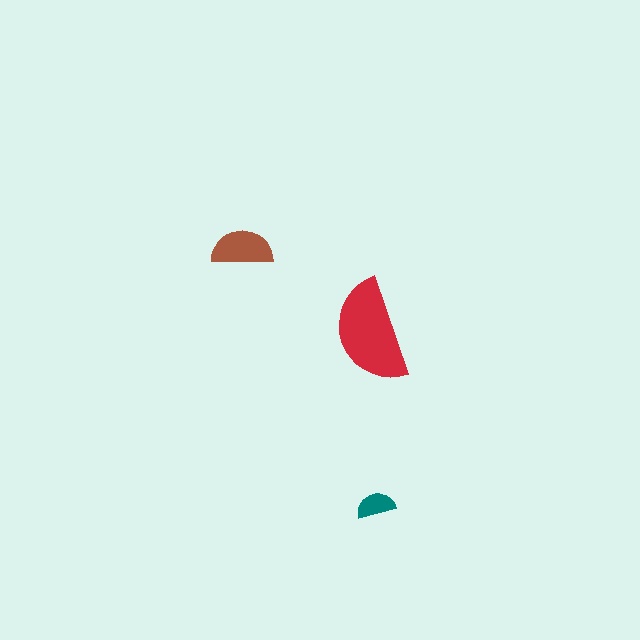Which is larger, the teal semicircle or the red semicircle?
The red one.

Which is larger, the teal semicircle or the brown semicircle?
The brown one.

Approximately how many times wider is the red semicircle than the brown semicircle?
About 1.5 times wider.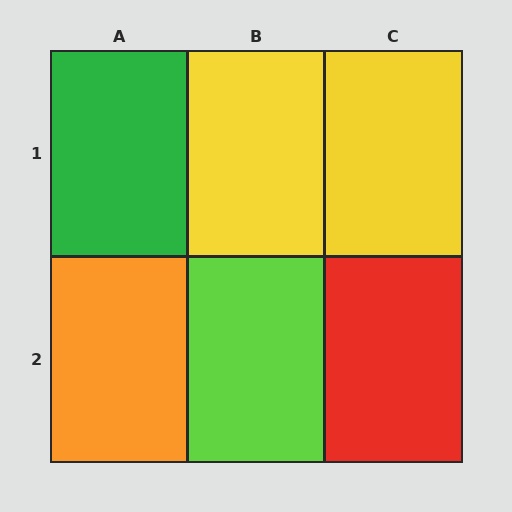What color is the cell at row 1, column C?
Yellow.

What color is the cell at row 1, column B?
Yellow.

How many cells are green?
1 cell is green.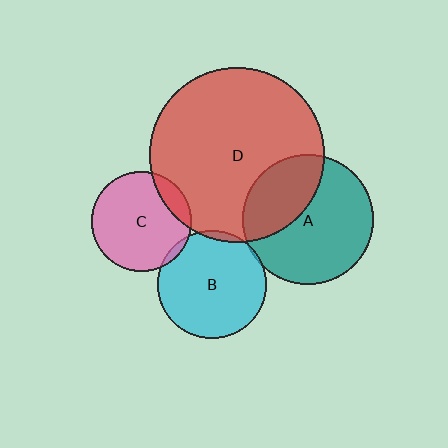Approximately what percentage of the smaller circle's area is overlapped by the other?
Approximately 5%.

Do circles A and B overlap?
Yes.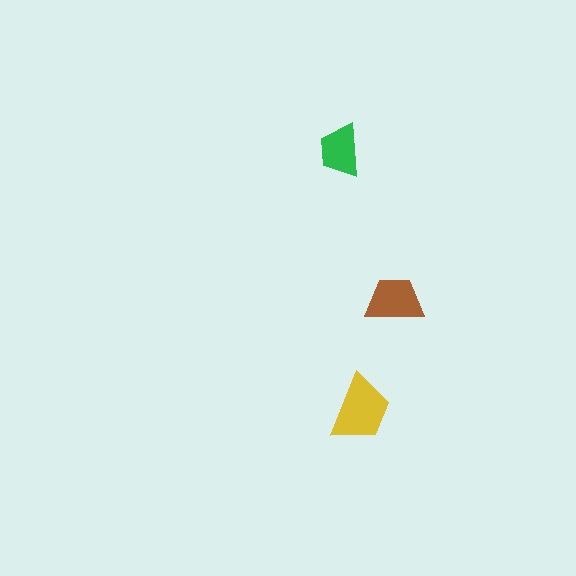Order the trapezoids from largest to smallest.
the yellow one, the brown one, the green one.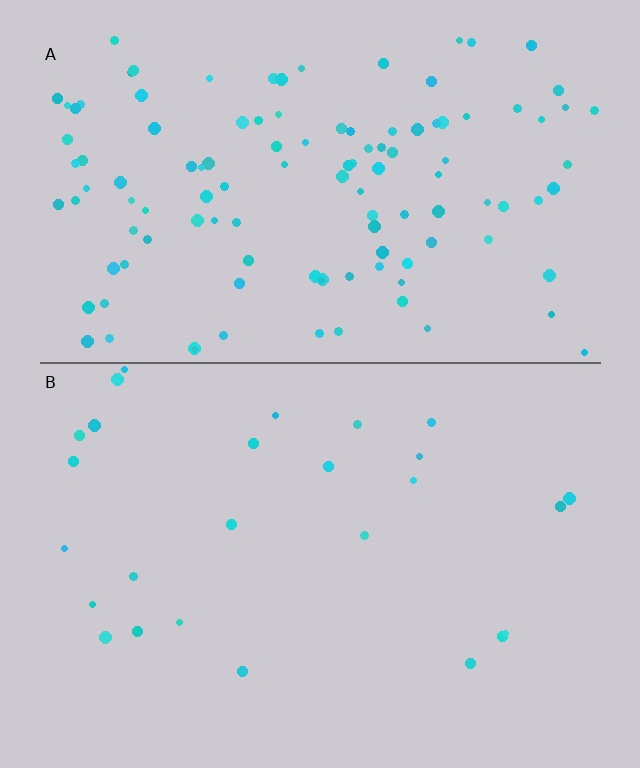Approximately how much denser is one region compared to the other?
Approximately 4.5× — region A over region B.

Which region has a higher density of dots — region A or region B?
A (the top).